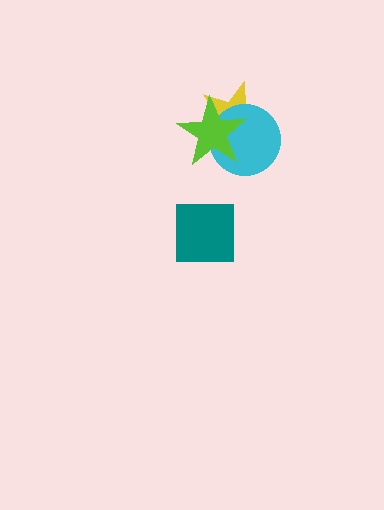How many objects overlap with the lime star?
2 objects overlap with the lime star.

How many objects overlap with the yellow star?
2 objects overlap with the yellow star.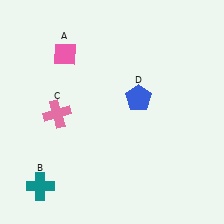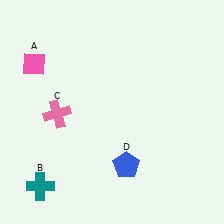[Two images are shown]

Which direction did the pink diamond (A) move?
The pink diamond (A) moved left.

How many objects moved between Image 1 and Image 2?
2 objects moved between the two images.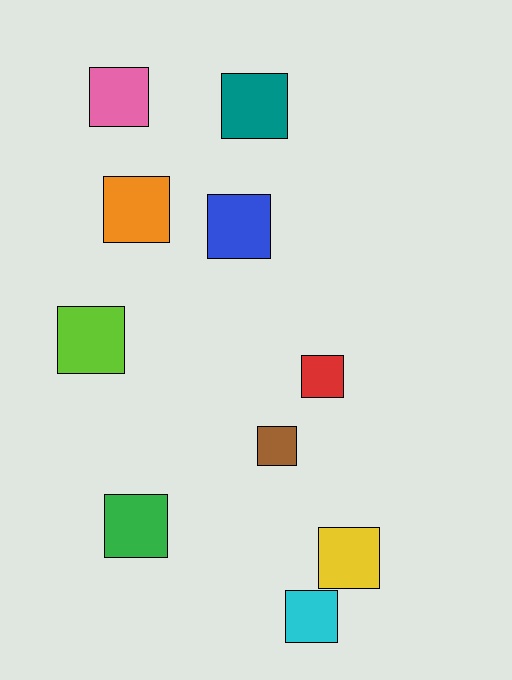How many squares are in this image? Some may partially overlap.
There are 10 squares.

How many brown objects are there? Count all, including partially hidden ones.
There is 1 brown object.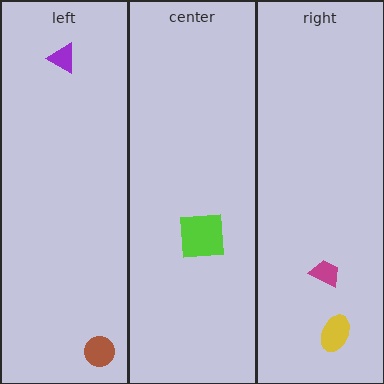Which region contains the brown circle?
The left region.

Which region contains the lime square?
The center region.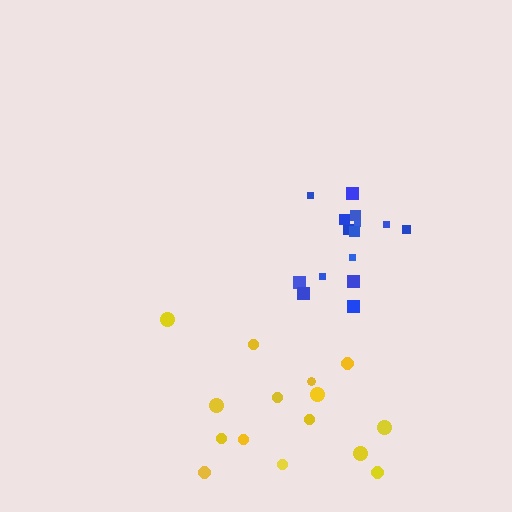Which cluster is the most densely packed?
Blue.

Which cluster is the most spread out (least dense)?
Yellow.